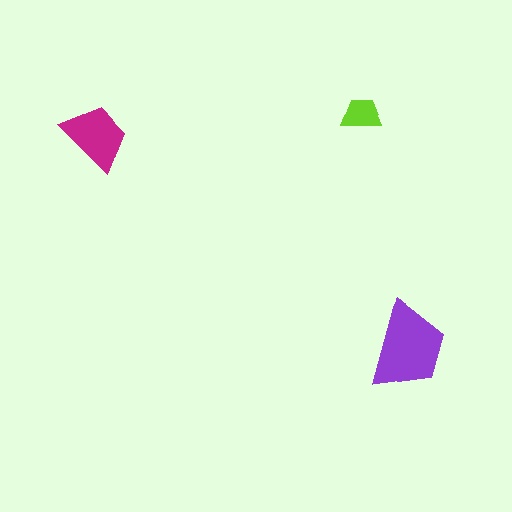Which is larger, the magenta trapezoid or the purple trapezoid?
The purple one.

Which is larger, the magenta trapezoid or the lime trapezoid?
The magenta one.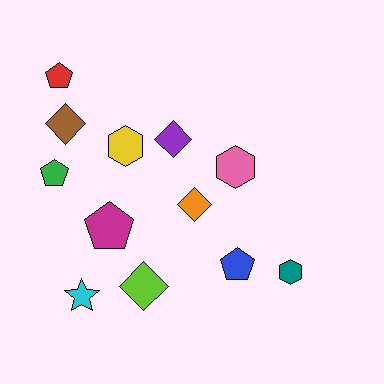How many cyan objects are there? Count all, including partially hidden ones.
There is 1 cyan object.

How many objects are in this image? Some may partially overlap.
There are 12 objects.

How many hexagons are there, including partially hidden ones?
There are 3 hexagons.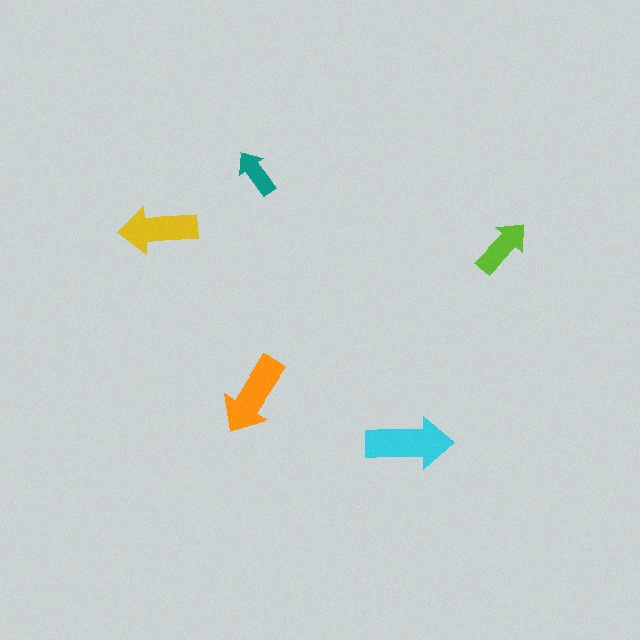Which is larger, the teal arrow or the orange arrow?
The orange one.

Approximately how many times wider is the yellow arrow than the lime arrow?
About 1.5 times wider.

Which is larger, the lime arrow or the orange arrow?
The orange one.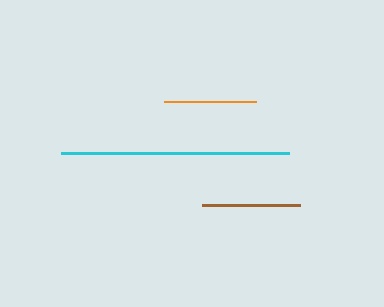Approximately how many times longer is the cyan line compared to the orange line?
The cyan line is approximately 2.5 times the length of the orange line.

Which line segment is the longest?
The cyan line is the longest at approximately 229 pixels.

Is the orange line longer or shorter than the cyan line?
The cyan line is longer than the orange line.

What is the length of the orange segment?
The orange segment is approximately 92 pixels long.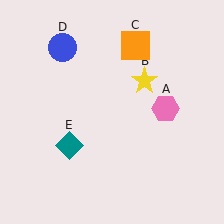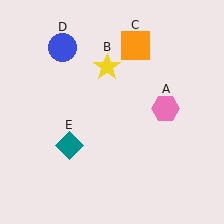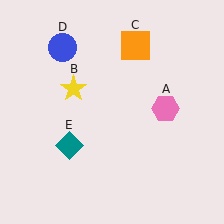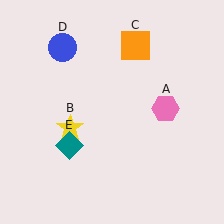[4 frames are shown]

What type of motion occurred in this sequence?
The yellow star (object B) rotated counterclockwise around the center of the scene.